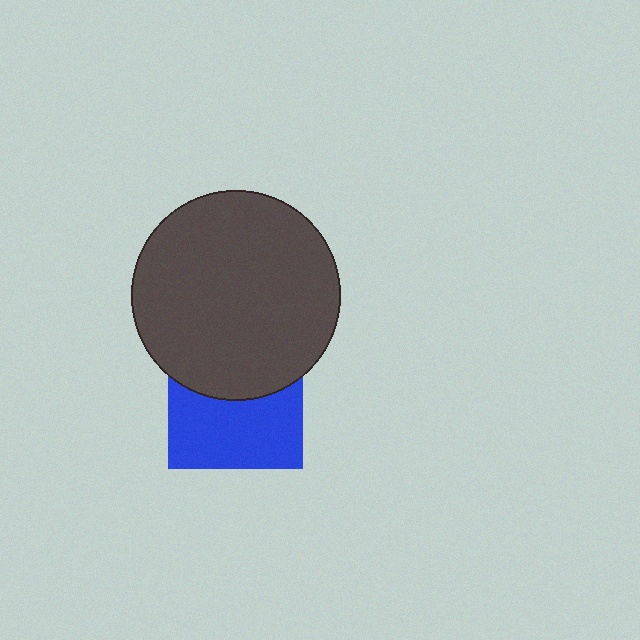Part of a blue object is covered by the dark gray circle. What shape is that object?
It is a square.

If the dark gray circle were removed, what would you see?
You would see the complete blue square.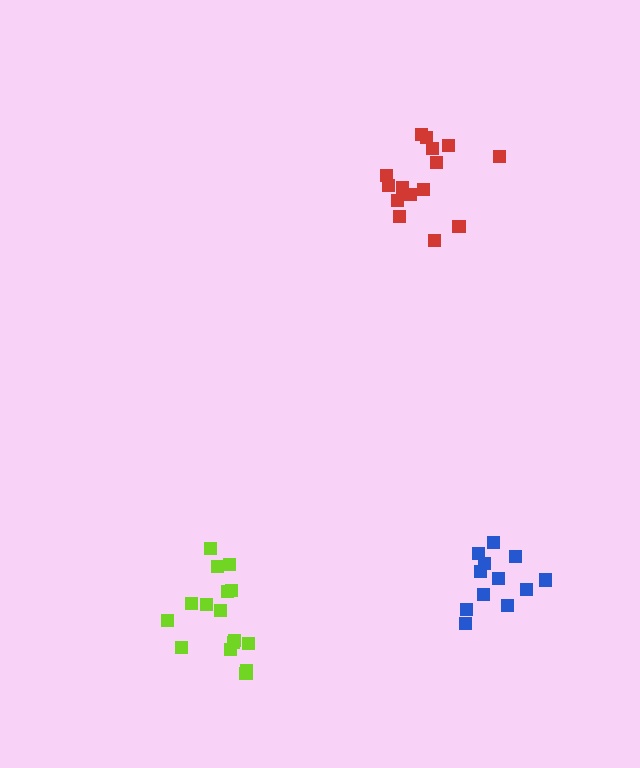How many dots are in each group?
Group 1: 16 dots, Group 2: 15 dots, Group 3: 12 dots (43 total).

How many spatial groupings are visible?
There are 3 spatial groupings.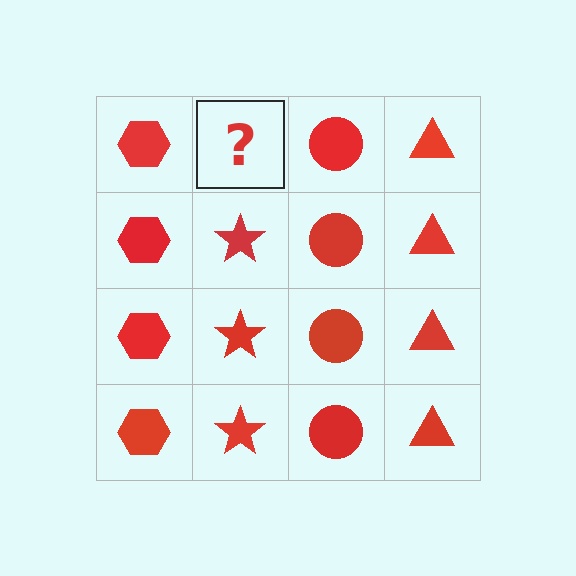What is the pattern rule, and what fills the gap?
The rule is that each column has a consistent shape. The gap should be filled with a red star.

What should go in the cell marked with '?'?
The missing cell should contain a red star.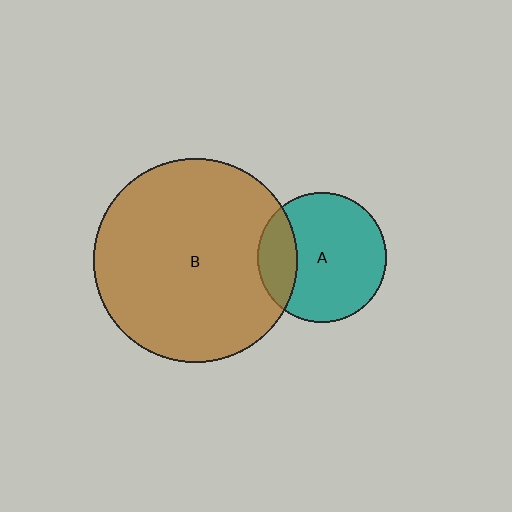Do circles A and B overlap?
Yes.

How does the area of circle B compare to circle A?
Approximately 2.5 times.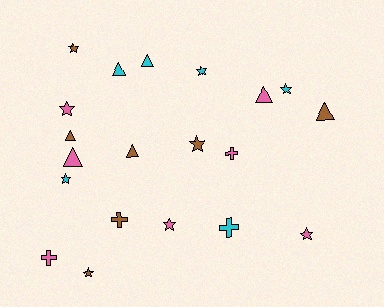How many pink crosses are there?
There are 2 pink crosses.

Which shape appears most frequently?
Star, with 9 objects.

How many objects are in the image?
There are 20 objects.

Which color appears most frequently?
Brown, with 7 objects.